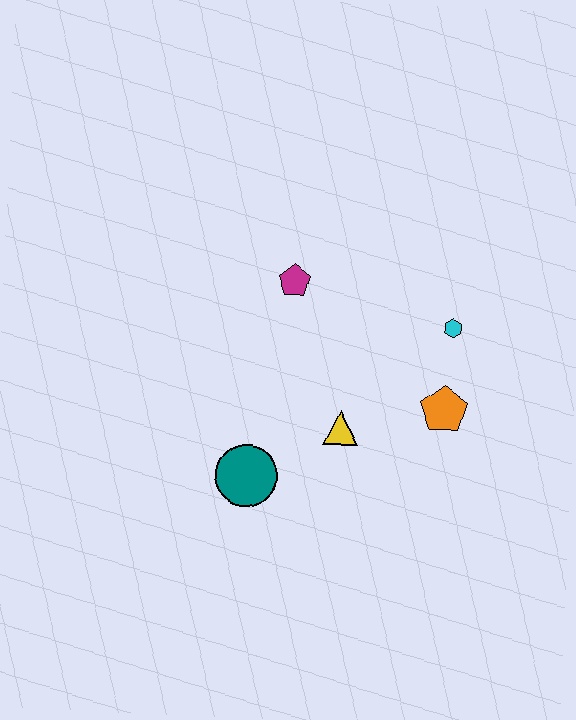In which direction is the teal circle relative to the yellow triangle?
The teal circle is to the left of the yellow triangle.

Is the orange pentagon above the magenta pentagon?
No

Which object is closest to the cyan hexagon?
The orange pentagon is closest to the cyan hexagon.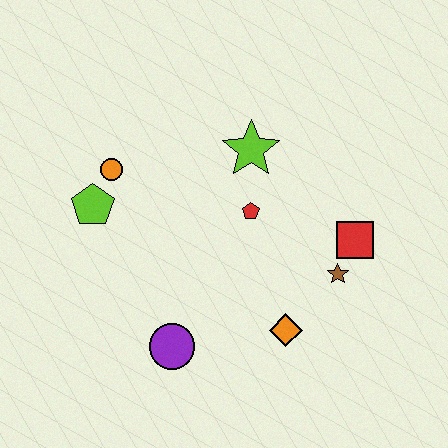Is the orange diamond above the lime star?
No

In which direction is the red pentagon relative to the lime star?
The red pentagon is below the lime star.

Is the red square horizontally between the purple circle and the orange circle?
No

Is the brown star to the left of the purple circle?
No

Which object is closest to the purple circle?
The orange diamond is closest to the purple circle.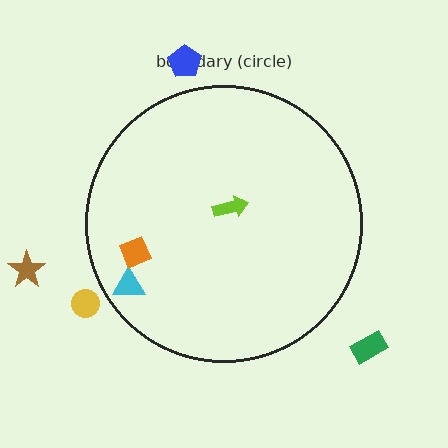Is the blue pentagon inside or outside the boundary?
Outside.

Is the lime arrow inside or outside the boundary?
Inside.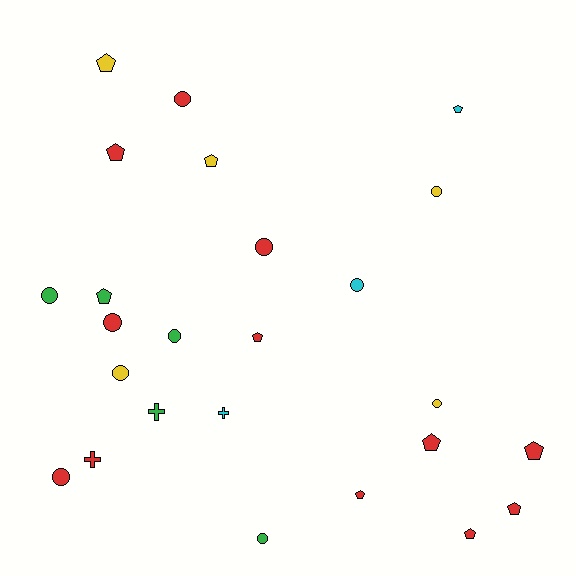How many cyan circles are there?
There is 1 cyan circle.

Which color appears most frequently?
Red, with 12 objects.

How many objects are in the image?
There are 25 objects.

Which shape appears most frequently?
Circle, with 11 objects.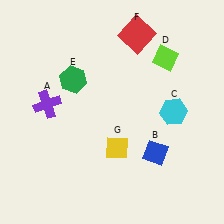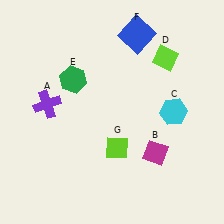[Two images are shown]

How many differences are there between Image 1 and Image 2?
There are 3 differences between the two images.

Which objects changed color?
B changed from blue to magenta. F changed from red to blue. G changed from yellow to lime.